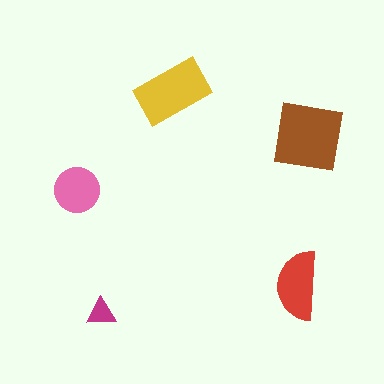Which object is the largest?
The brown square.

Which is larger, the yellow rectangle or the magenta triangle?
The yellow rectangle.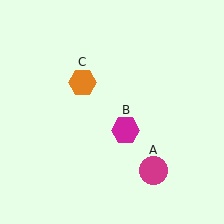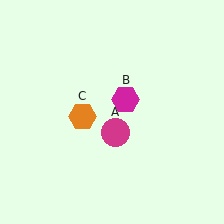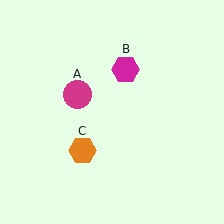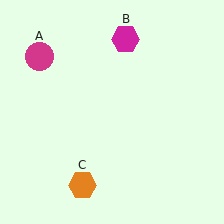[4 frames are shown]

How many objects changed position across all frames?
3 objects changed position: magenta circle (object A), magenta hexagon (object B), orange hexagon (object C).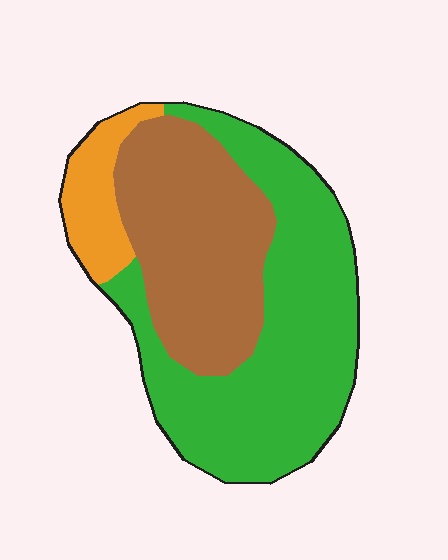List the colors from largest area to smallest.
From largest to smallest: green, brown, orange.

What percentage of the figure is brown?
Brown covers 36% of the figure.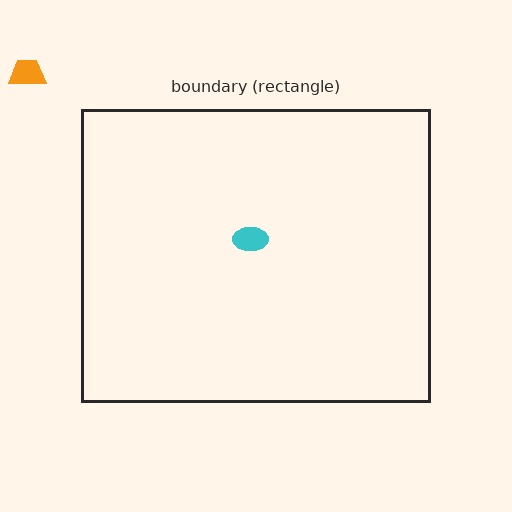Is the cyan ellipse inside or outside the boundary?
Inside.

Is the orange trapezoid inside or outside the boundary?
Outside.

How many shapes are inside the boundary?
1 inside, 1 outside.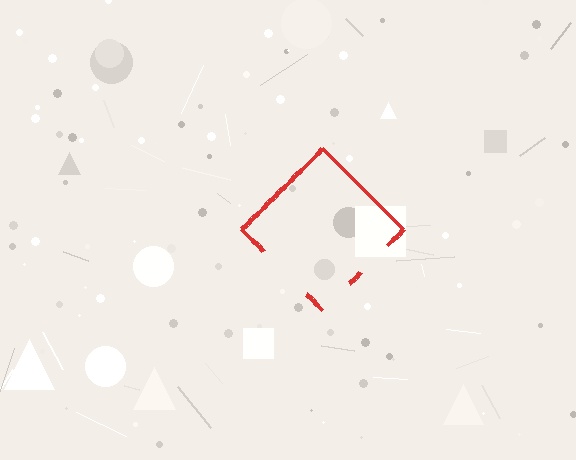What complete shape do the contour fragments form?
The contour fragments form a diamond.